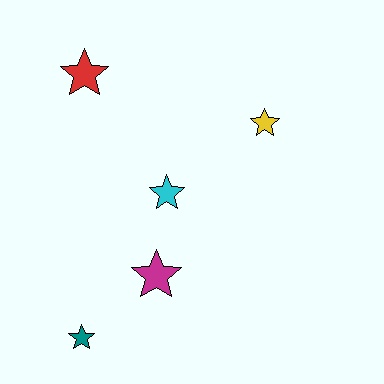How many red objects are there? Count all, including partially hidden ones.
There is 1 red object.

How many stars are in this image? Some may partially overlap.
There are 5 stars.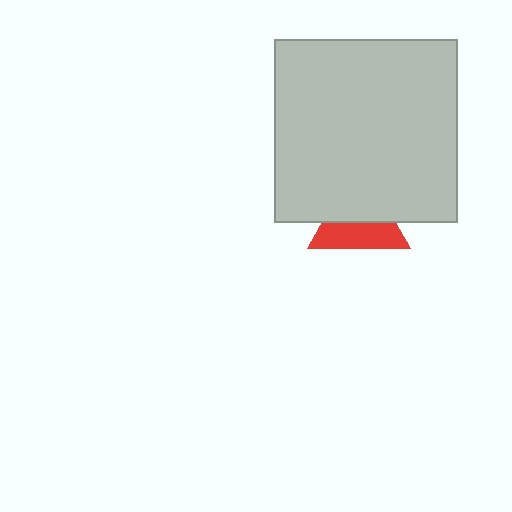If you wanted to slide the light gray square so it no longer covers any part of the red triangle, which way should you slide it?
Slide it up — that is the most direct way to separate the two shapes.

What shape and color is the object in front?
The object in front is a light gray square.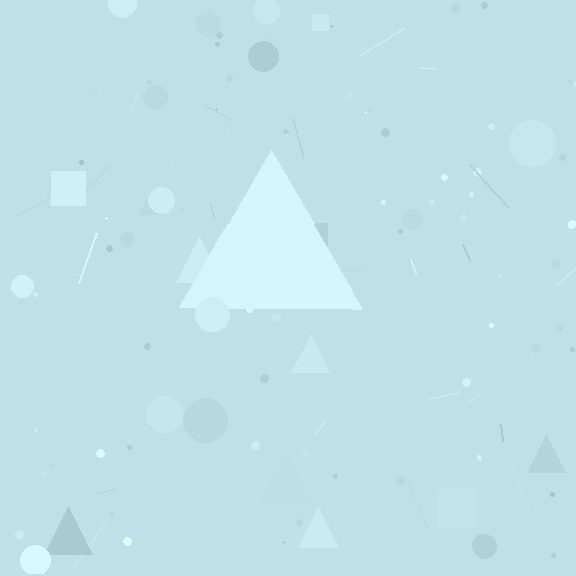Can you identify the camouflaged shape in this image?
The camouflaged shape is a triangle.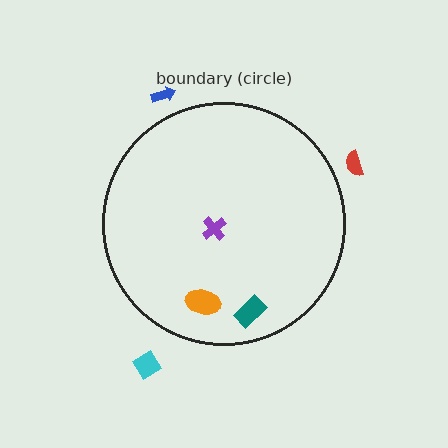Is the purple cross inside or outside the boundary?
Inside.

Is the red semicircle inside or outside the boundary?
Outside.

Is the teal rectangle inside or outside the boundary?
Inside.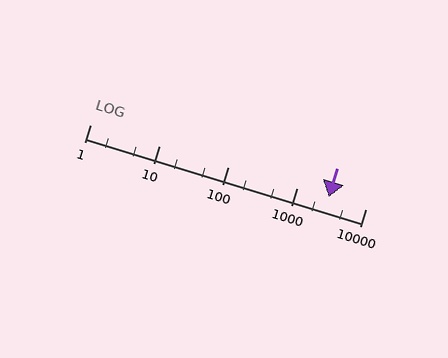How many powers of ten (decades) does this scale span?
The scale spans 4 decades, from 1 to 10000.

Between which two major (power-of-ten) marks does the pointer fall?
The pointer is between 1000 and 10000.